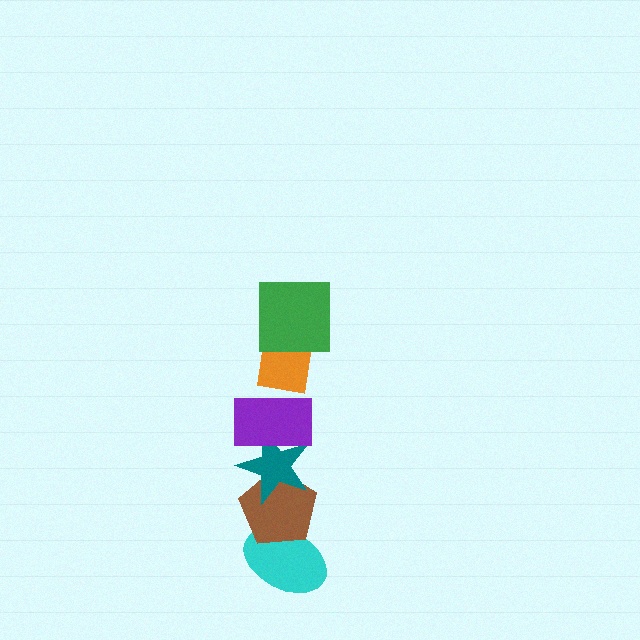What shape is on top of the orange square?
The green square is on top of the orange square.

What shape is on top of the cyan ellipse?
The brown pentagon is on top of the cyan ellipse.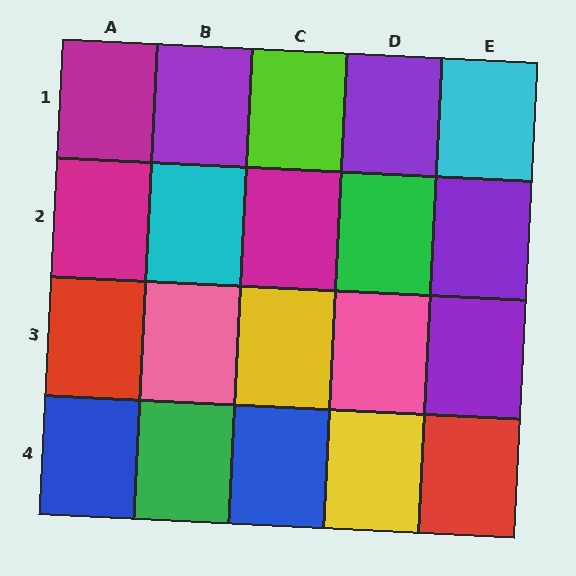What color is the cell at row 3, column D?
Pink.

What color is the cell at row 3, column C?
Yellow.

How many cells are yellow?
2 cells are yellow.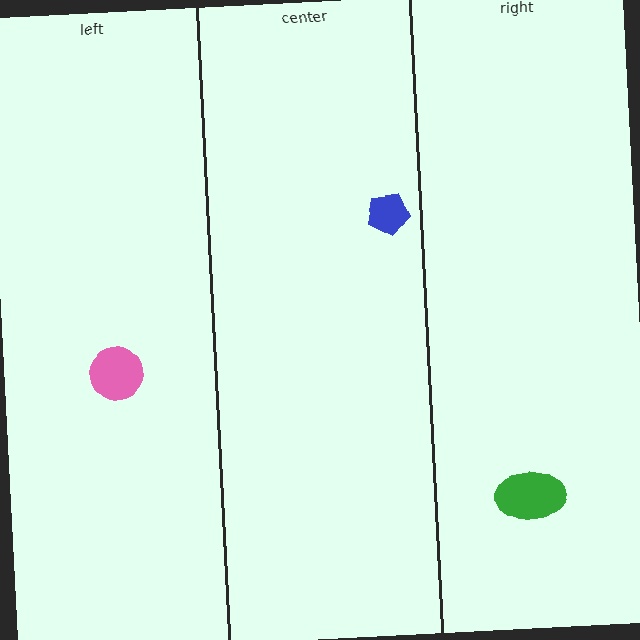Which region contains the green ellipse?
The right region.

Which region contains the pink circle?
The left region.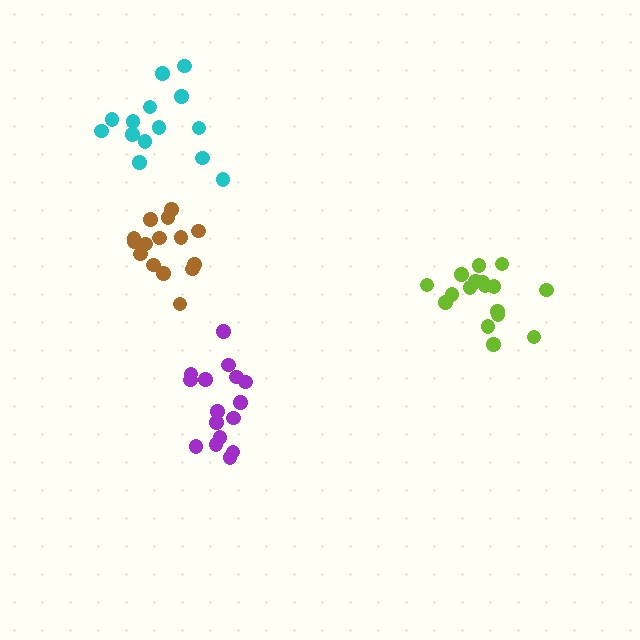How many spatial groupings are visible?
There are 4 spatial groupings.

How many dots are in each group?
Group 1: 14 dots, Group 2: 16 dots, Group 3: 17 dots, Group 4: 15 dots (62 total).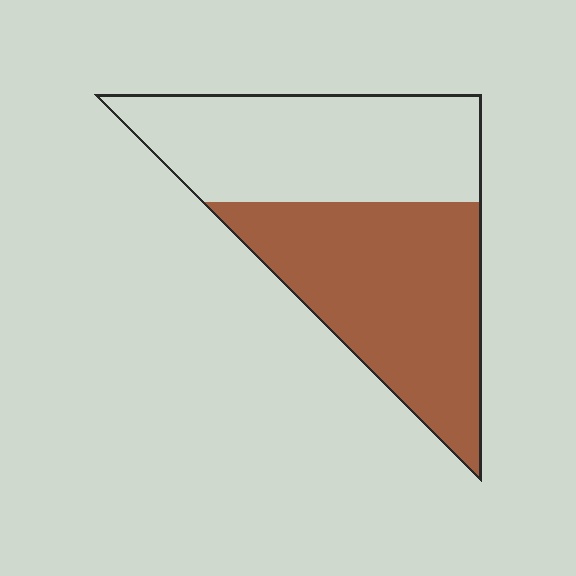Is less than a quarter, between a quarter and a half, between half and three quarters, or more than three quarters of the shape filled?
Between half and three quarters.